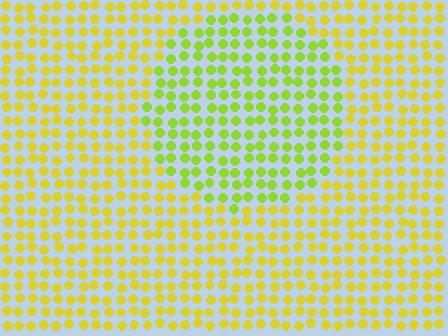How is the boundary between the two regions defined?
The boundary is defined purely by a slight shift in hue (about 30 degrees). Spacing, size, and orientation are identical on both sides.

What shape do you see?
I see a circle.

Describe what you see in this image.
The image is filled with small yellow elements in a uniform arrangement. A circle-shaped region is visible where the elements are tinted to a slightly different hue, forming a subtle color boundary.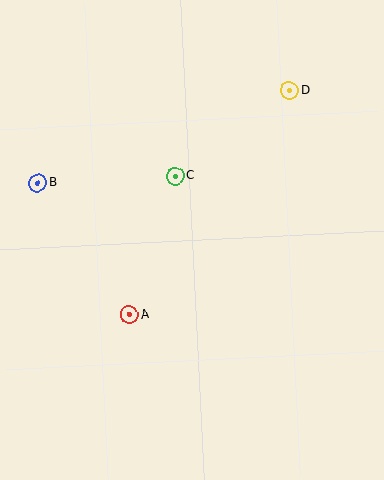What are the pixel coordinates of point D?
Point D is at (289, 91).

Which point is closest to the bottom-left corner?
Point A is closest to the bottom-left corner.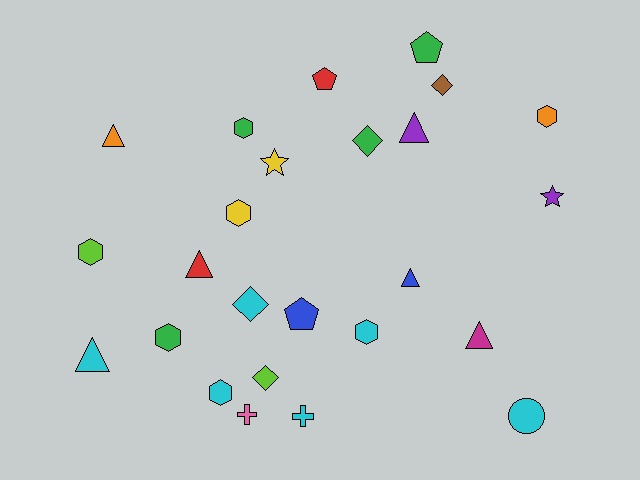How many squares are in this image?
There are no squares.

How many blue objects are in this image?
There are 2 blue objects.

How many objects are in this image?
There are 25 objects.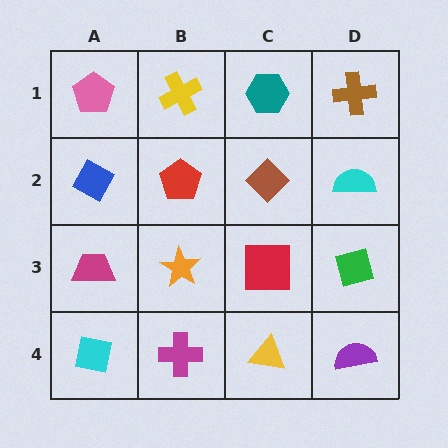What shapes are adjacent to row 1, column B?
A red pentagon (row 2, column B), a pink pentagon (row 1, column A), a teal hexagon (row 1, column C).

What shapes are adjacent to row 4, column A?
A magenta trapezoid (row 3, column A), a magenta cross (row 4, column B).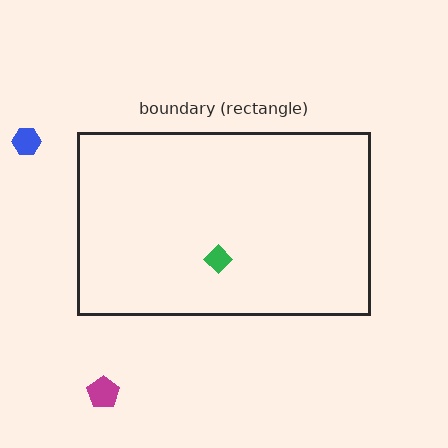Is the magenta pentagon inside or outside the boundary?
Outside.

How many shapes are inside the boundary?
1 inside, 2 outside.